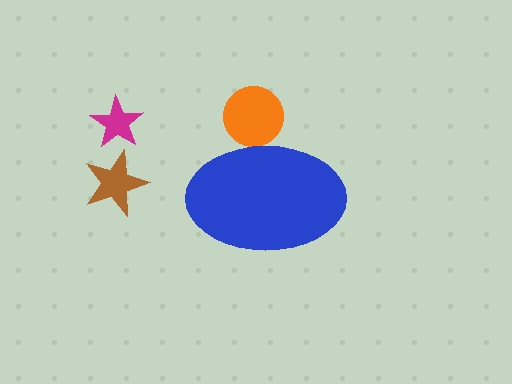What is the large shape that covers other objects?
A blue ellipse.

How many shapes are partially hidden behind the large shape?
1 shape is partially hidden.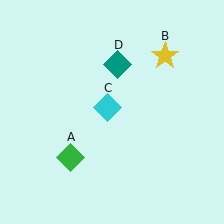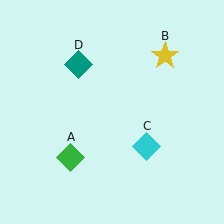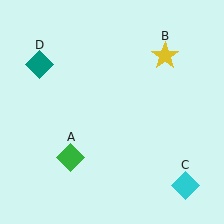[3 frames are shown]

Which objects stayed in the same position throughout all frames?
Green diamond (object A) and yellow star (object B) remained stationary.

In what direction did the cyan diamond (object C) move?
The cyan diamond (object C) moved down and to the right.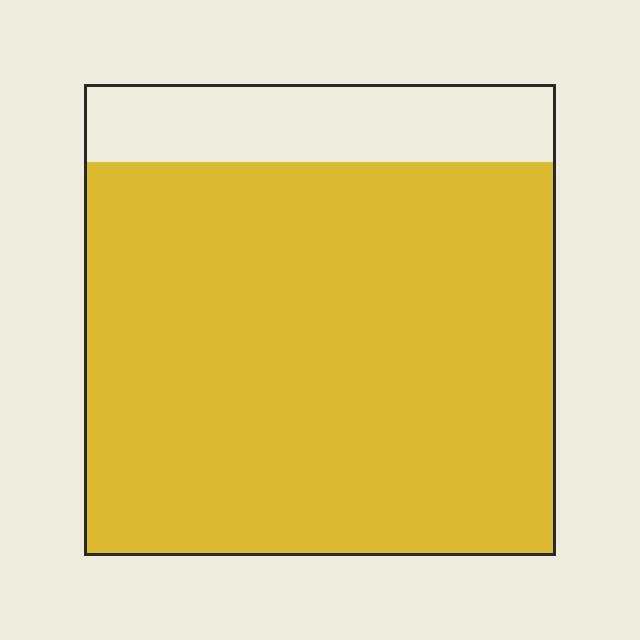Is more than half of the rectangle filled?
Yes.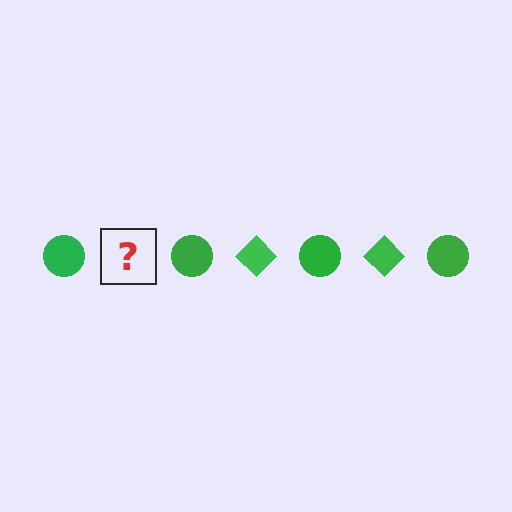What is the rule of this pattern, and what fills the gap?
The rule is that the pattern cycles through circle, diamond shapes in green. The gap should be filled with a green diamond.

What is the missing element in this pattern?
The missing element is a green diamond.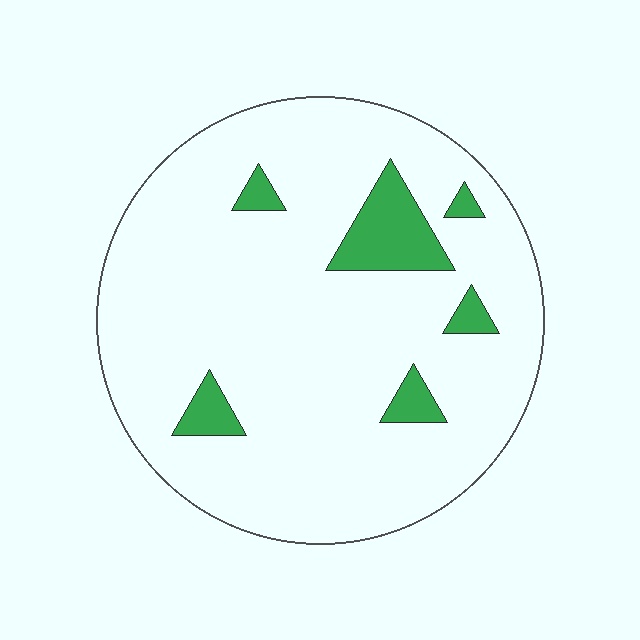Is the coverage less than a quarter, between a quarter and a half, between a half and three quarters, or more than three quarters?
Less than a quarter.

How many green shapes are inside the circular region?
6.